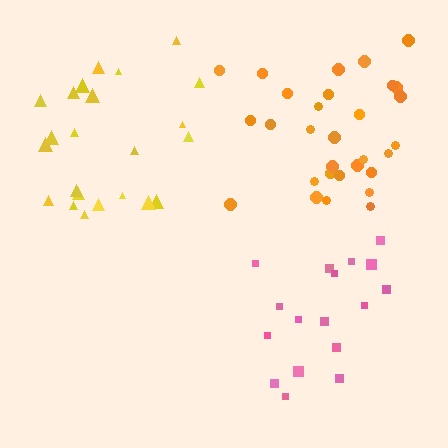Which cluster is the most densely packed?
Orange.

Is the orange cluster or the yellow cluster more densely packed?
Orange.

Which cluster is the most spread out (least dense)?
Yellow.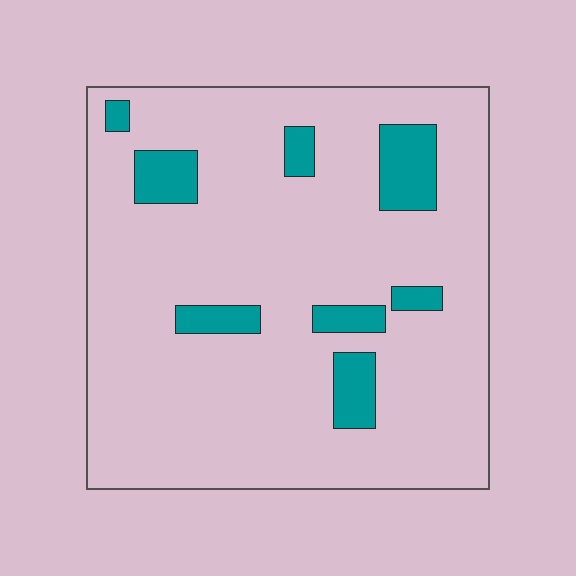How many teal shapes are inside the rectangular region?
8.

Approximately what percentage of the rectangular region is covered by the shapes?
Approximately 10%.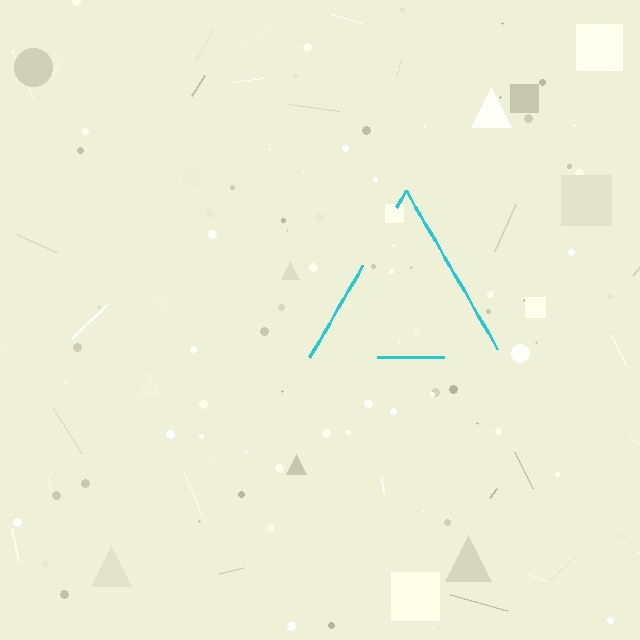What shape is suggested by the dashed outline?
The dashed outline suggests a triangle.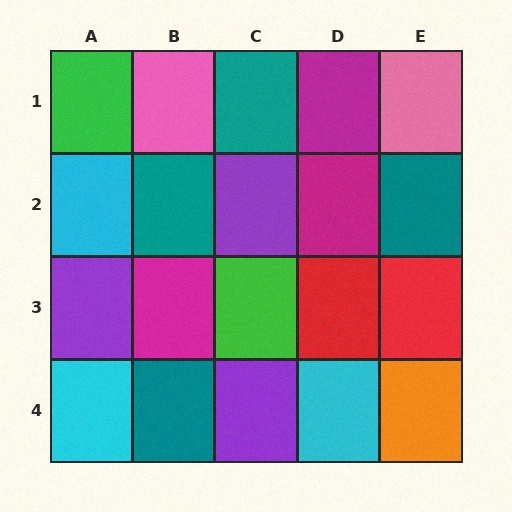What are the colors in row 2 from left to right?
Cyan, teal, purple, magenta, teal.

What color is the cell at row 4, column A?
Cyan.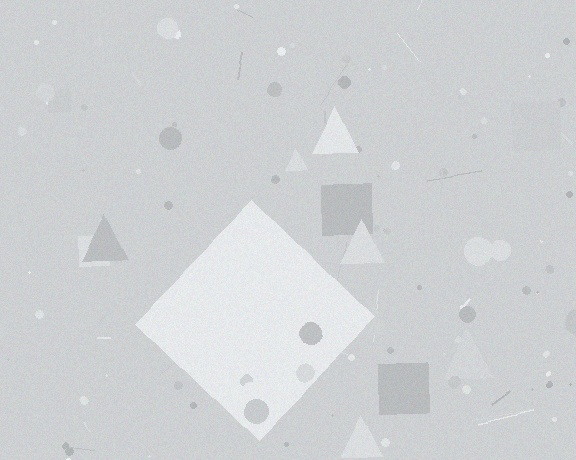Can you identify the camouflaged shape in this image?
The camouflaged shape is a diamond.